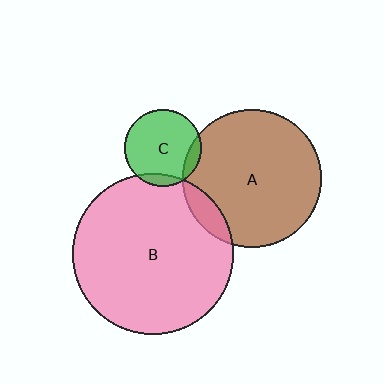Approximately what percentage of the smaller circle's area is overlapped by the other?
Approximately 10%.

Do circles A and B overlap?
Yes.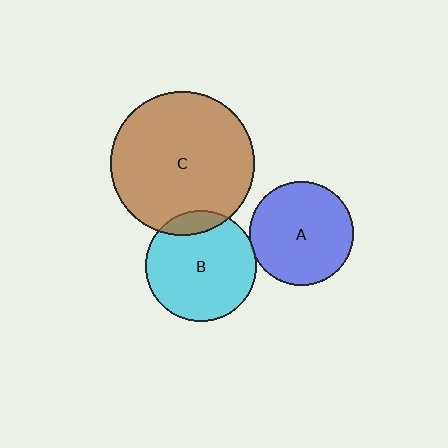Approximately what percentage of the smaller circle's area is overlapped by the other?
Approximately 10%.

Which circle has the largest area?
Circle C (brown).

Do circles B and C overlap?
Yes.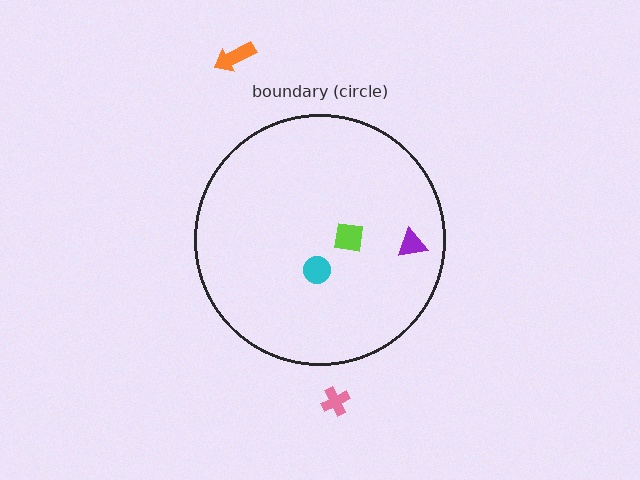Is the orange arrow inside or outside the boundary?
Outside.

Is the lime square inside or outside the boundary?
Inside.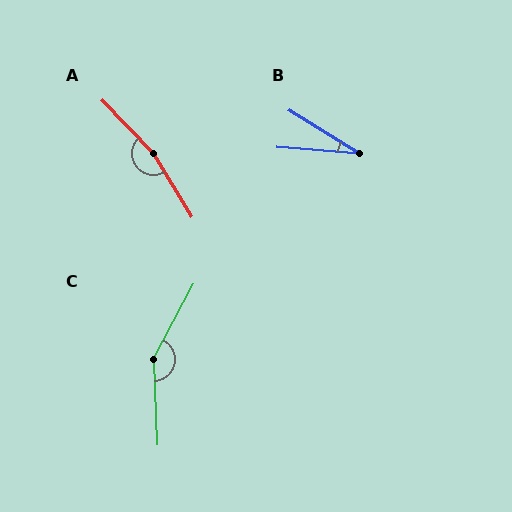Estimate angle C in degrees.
Approximately 149 degrees.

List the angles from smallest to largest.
B (27°), C (149°), A (167°).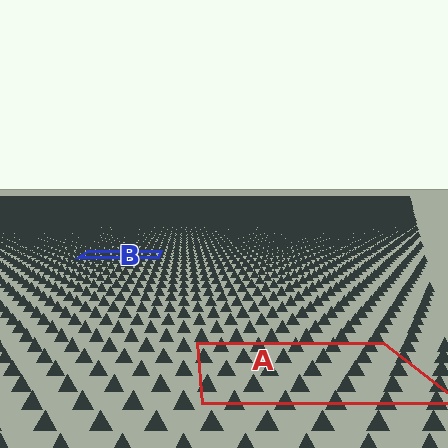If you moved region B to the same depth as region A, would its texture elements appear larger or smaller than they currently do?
They would appear larger. At a closer depth, the same texture elements are projected at a bigger on-screen size.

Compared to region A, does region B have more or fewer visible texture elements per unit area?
Region B has more texture elements per unit area — they are packed more densely because it is farther away.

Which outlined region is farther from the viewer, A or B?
Region B is farther from the viewer — the texture elements inside it appear smaller and more densely packed.